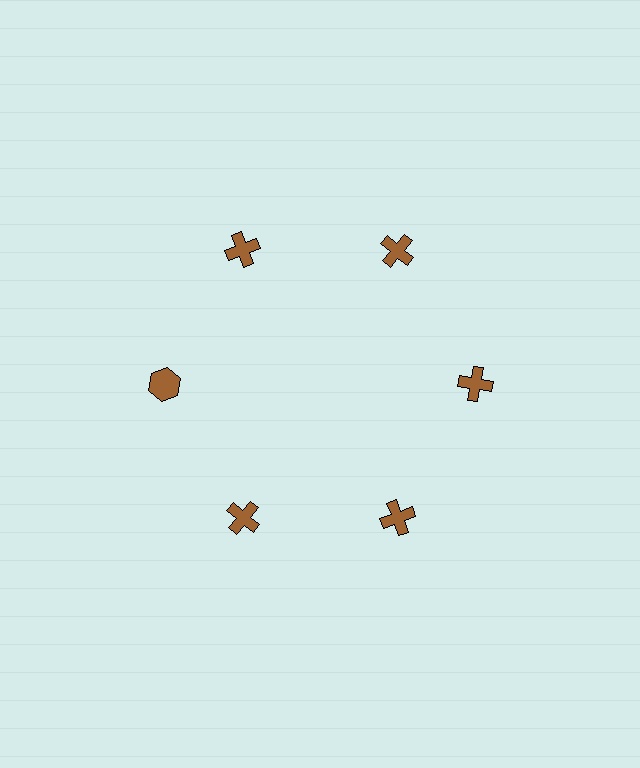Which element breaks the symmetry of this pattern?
The brown hexagon at roughly the 9 o'clock position breaks the symmetry. All other shapes are brown crosses.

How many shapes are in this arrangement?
There are 6 shapes arranged in a ring pattern.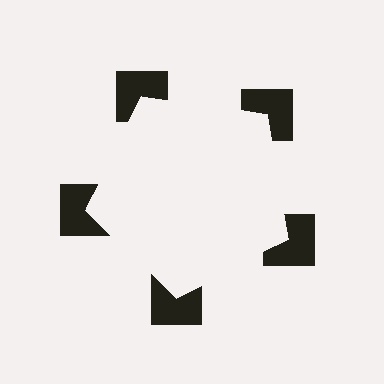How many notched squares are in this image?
There are 5 — one at each vertex of the illusory pentagon.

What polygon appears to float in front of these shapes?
An illusory pentagon — its edges are inferred from the aligned wedge cuts in the notched squares, not physically drawn.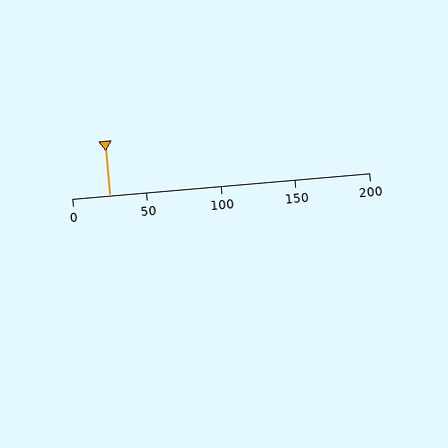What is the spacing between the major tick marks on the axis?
The major ticks are spaced 50 apart.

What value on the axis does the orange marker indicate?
The marker indicates approximately 25.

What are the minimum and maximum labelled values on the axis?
The axis runs from 0 to 200.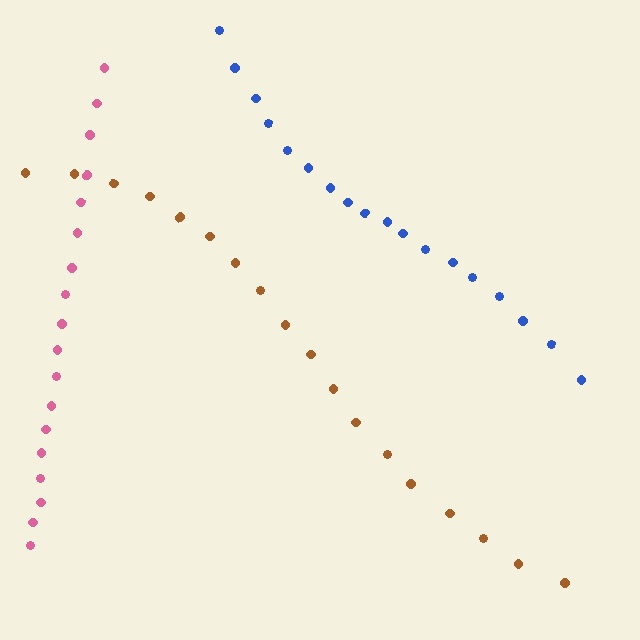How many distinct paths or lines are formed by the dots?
There are 3 distinct paths.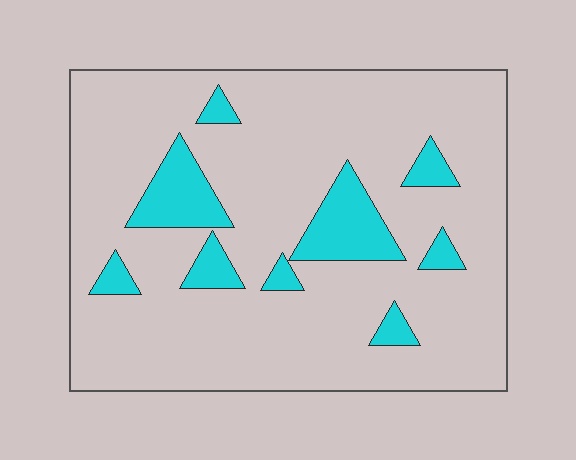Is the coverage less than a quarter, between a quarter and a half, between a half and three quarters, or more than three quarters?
Less than a quarter.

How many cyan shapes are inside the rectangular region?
9.